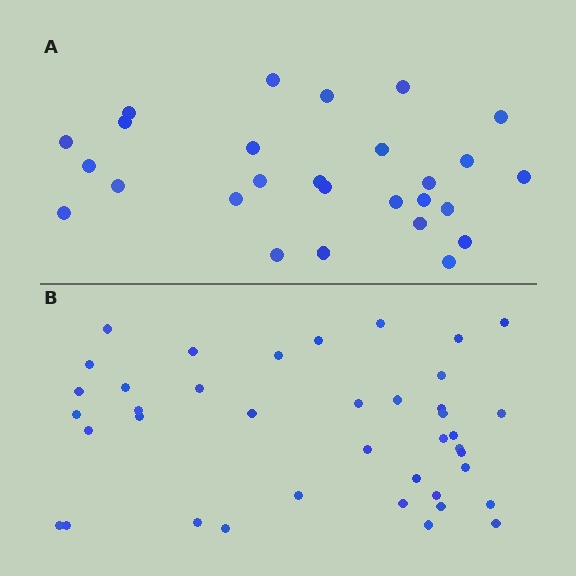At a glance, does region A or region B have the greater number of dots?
Region B (the bottom region) has more dots.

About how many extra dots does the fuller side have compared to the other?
Region B has approximately 15 more dots than region A.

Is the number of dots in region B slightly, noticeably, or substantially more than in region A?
Region B has substantially more. The ratio is roughly 1.5 to 1.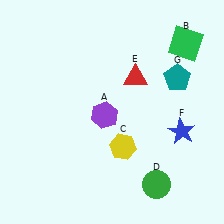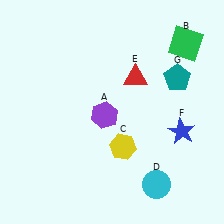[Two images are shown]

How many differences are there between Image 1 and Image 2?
There is 1 difference between the two images.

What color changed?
The circle (D) changed from green in Image 1 to cyan in Image 2.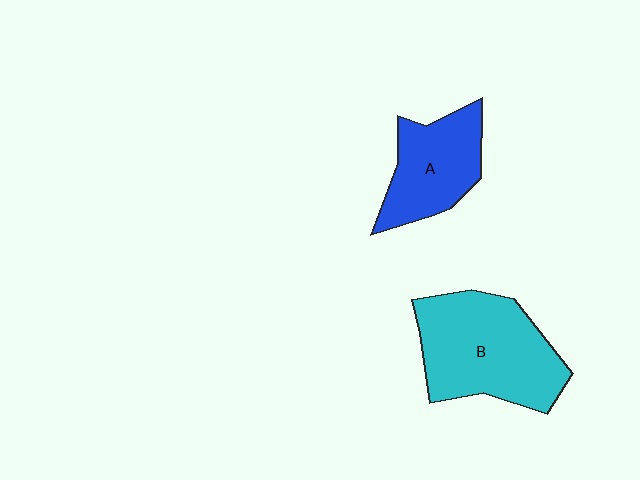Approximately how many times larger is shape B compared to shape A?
Approximately 1.6 times.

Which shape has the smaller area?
Shape A (blue).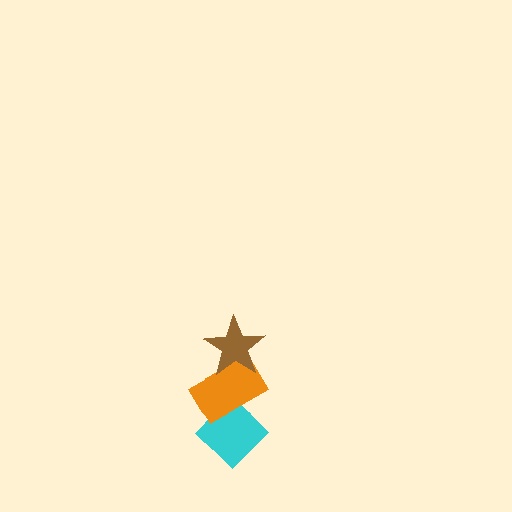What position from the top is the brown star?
The brown star is 1st from the top.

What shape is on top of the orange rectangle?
The brown star is on top of the orange rectangle.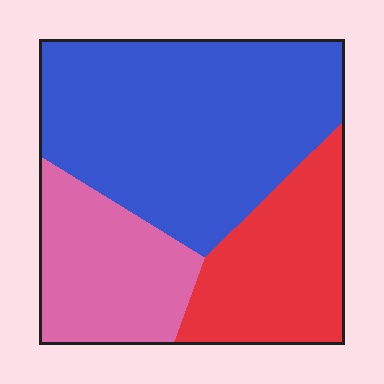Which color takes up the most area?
Blue, at roughly 50%.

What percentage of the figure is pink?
Pink takes up about one quarter (1/4) of the figure.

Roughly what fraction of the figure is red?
Red takes up about one quarter (1/4) of the figure.